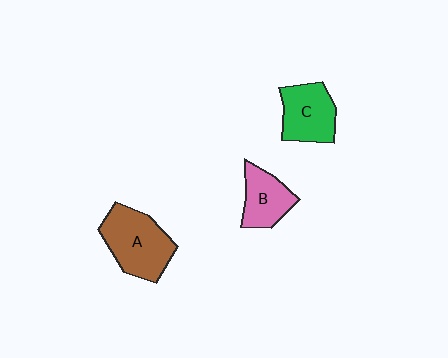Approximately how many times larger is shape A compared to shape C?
Approximately 1.3 times.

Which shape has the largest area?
Shape A (brown).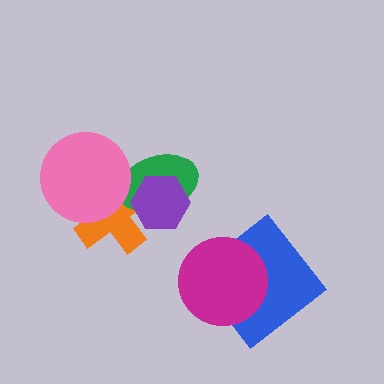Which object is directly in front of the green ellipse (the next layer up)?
The pink circle is directly in front of the green ellipse.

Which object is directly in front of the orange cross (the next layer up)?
The green ellipse is directly in front of the orange cross.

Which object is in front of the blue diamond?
The magenta circle is in front of the blue diamond.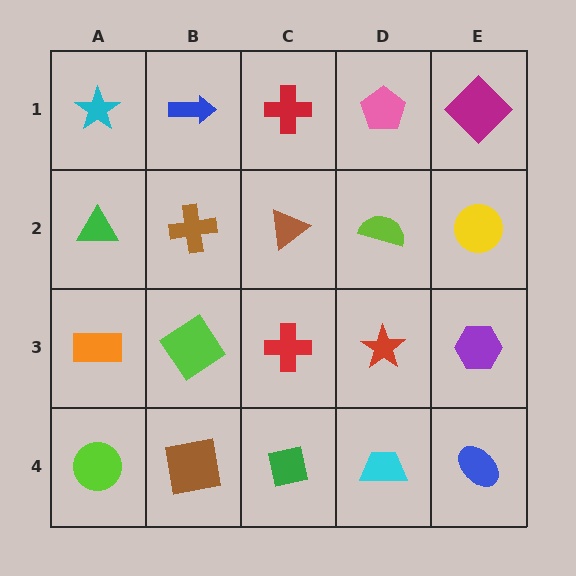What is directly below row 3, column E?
A blue ellipse.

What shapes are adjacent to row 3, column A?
A green triangle (row 2, column A), a lime circle (row 4, column A), a lime diamond (row 3, column B).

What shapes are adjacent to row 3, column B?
A brown cross (row 2, column B), a brown square (row 4, column B), an orange rectangle (row 3, column A), a red cross (row 3, column C).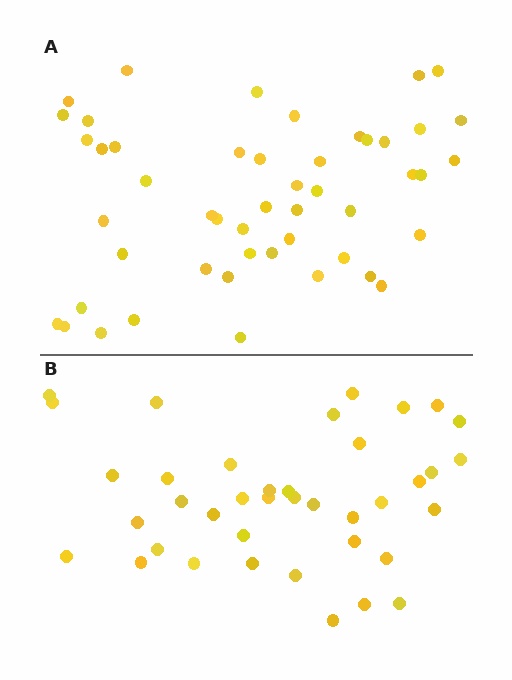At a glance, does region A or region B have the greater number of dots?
Region A (the top region) has more dots.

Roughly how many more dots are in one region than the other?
Region A has roughly 10 or so more dots than region B.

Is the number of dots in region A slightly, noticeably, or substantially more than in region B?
Region A has noticeably more, but not dramatically so. The ratio is roughly 1.3 to 1.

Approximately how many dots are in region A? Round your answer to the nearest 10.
About 50 dots. (The exact count is 49, which rounds to 50.)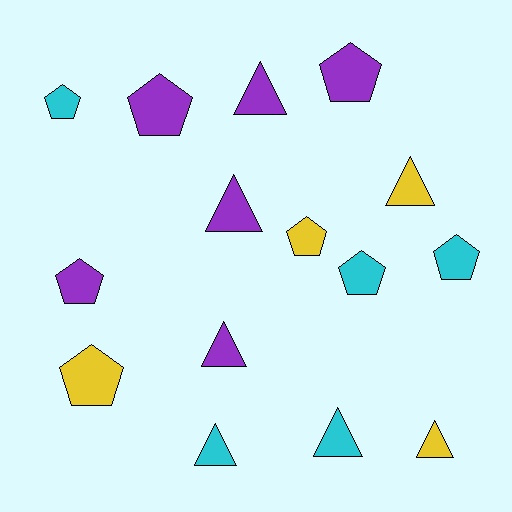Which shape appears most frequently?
Pentagon, with 8 objects.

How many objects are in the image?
There are 15 objects.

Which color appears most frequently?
Purple, with 6 objects.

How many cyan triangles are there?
There are 2 cyan triangles.